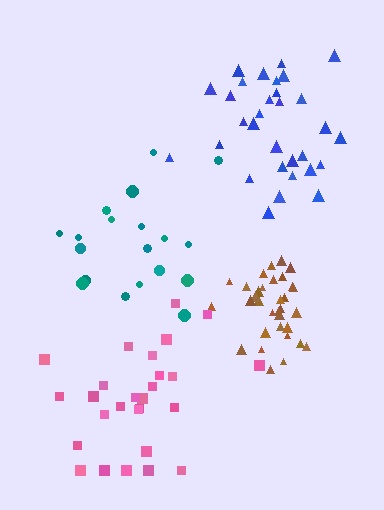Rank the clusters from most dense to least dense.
brown, blue, pink, teal.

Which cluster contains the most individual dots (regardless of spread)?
Brown (33).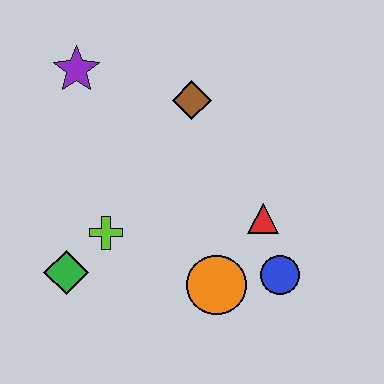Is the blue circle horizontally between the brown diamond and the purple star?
No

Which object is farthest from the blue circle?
The purple star is farthest from the blue circle.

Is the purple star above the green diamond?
Yes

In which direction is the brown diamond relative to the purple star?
The brown diamond is to the right of the purple star.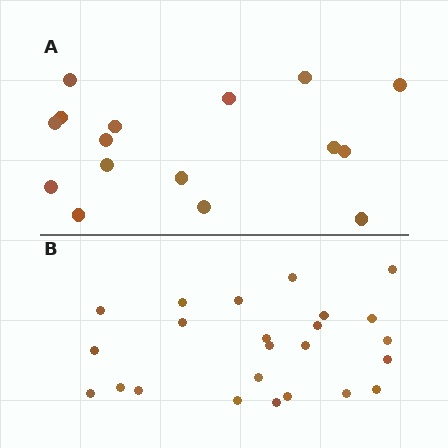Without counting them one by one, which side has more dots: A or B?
Region B (the bottom region) has more dots.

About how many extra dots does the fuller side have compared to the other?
Region B has roughly 8 or so more dots than region A.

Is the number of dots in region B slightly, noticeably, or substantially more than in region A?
Region B has substantially more. The ratio is roughly 1.5 to 1.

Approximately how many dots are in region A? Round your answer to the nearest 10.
About 20 dots. (The exact count is 16, which rounds to 20.)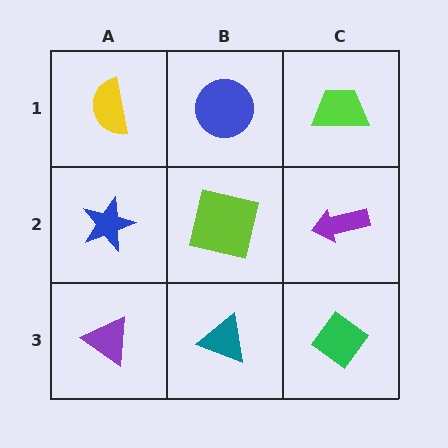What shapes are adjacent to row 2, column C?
A lime trapezoid (row 1, column C), a green diamond (row 3, column C), a lime square (row 2, column B).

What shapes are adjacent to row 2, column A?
A yellow semicircle (row 1, column A), a purple triangle (row 3, column A), a lime square (row 2, column B).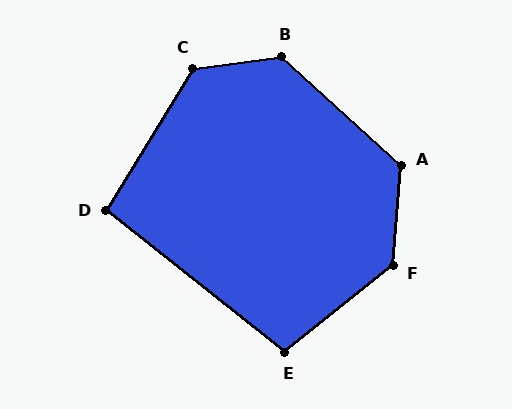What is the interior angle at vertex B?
Approximately 130 degrees (obtuse).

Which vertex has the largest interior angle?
F, at approximately 133 degrees.